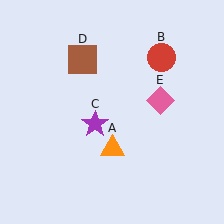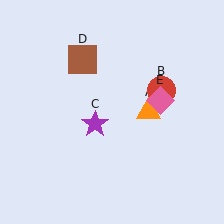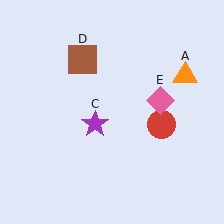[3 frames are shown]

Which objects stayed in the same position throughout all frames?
Purple star (object C) and brown square (object D) and pink diamond (object E) remained stationary.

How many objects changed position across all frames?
2 objects changed position: orange triangle (object A), red circle (object B).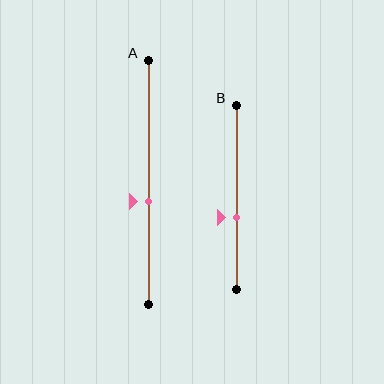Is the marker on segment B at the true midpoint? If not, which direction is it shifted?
No, the marker on segment B is shifted downward by about 11% of the segment length.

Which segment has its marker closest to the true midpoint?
Segment A has its marker closest to the true midpoint.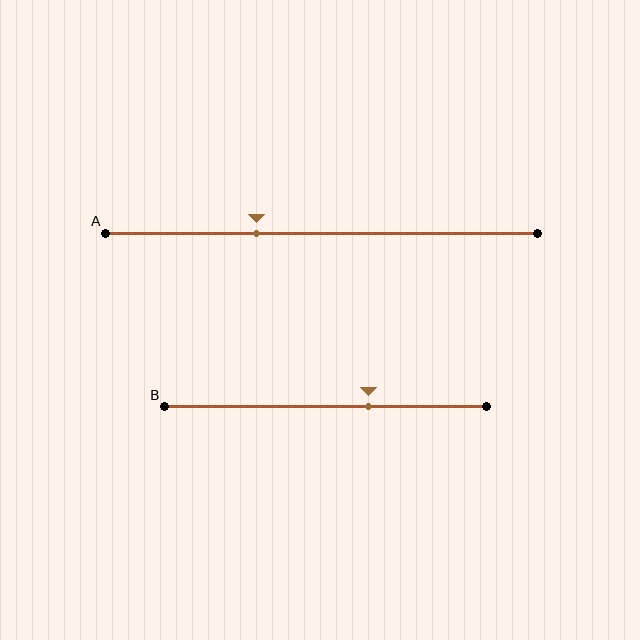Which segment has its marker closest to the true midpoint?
Segment B has its marker closest to the true midpoint.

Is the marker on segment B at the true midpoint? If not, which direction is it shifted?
No, the marker on segment B is shifted to the right by about 13% of the segment length.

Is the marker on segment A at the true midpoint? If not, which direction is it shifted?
No, the marker on segment A is shifted to the left by about 15% of the segment length.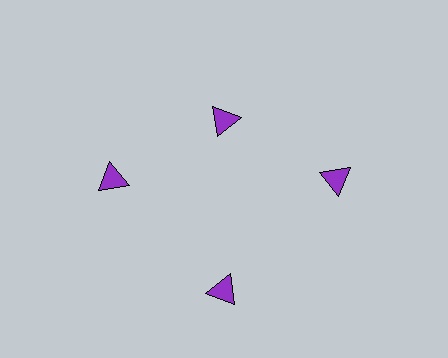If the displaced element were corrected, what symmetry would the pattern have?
It would have 4-fold rotational symmetry — the pattern would map onto itself every 90 degrees.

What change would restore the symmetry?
The symmetry would be restored by moving it outward, back onto the ring so that all 4 triangles sit at equal angles and equal distance from the center.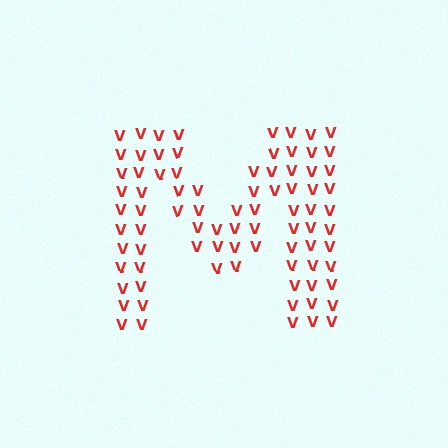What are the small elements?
The small elements are letter V's.